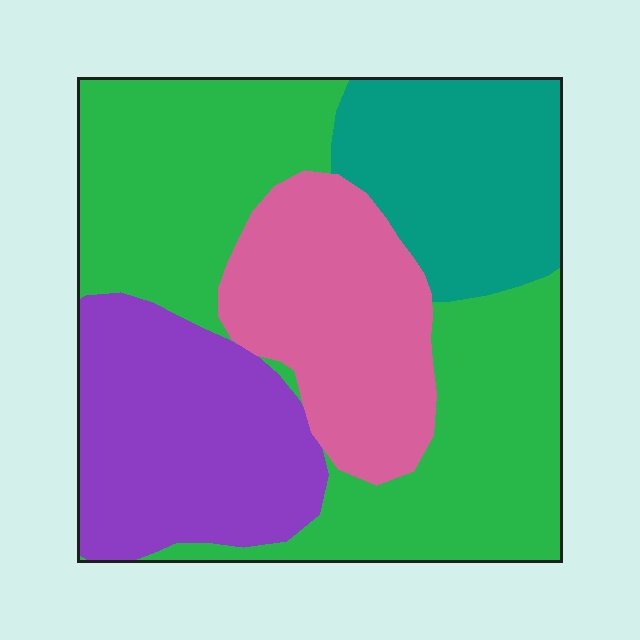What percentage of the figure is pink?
Pink covers roughly 20% of the figure.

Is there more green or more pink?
Green.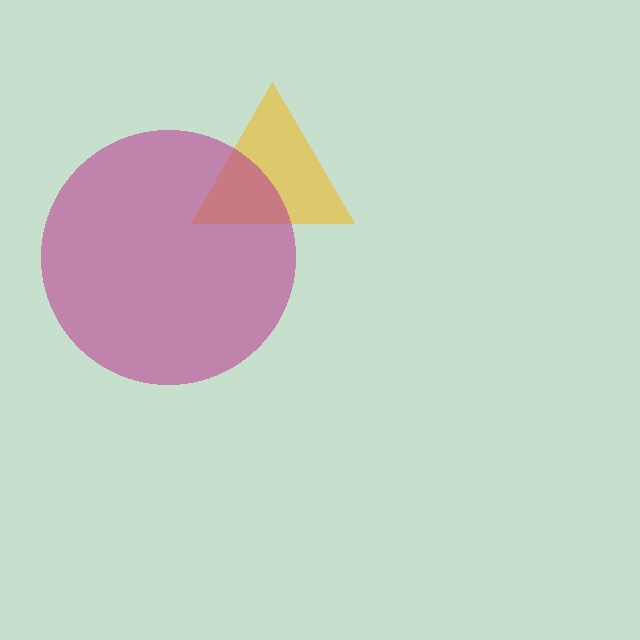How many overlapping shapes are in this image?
There are 2 overlapping shapes in the image.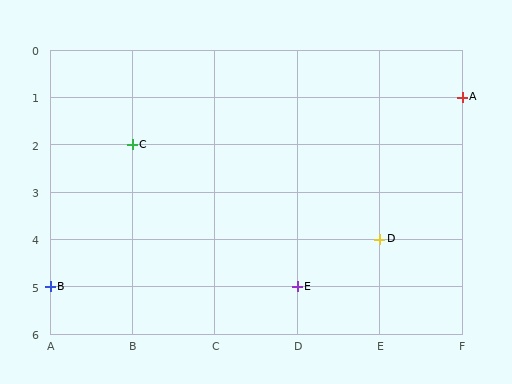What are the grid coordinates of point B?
Point B is at grid coordinates (A, 5).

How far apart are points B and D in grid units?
Points B and D are 4 columns and 1 row apart (about 4.1 grid units diagonally).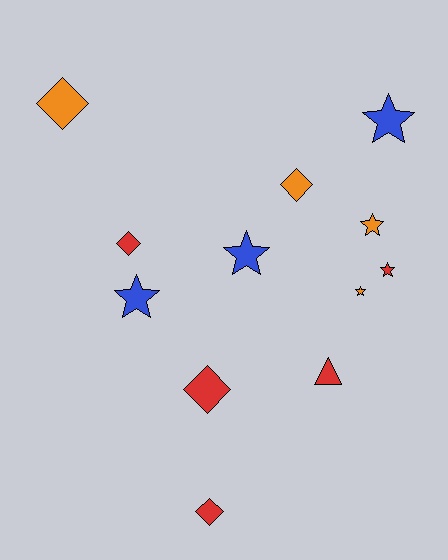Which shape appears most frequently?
Star, with 6 objects.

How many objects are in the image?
There are 12 objects.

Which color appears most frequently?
Red, with 5 objects.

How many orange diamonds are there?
There are 2 orange diamonds.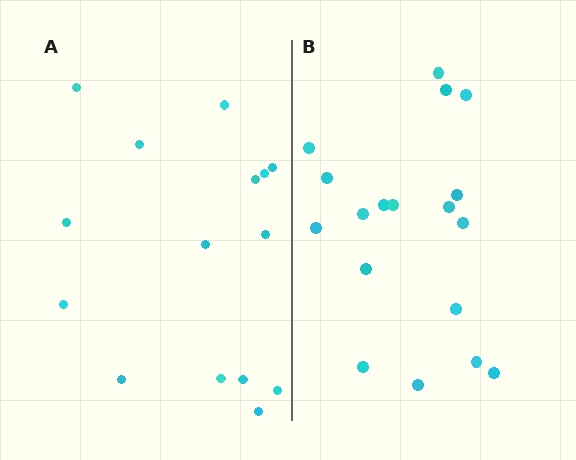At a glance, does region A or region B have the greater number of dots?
Region B (the right region) has more dots.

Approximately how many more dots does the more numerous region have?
Region B has just a few more — roughly 2 or 3 more dots than region A.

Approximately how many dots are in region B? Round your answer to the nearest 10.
About 20 dots. (The exact count is 18, which rounds to 20.)